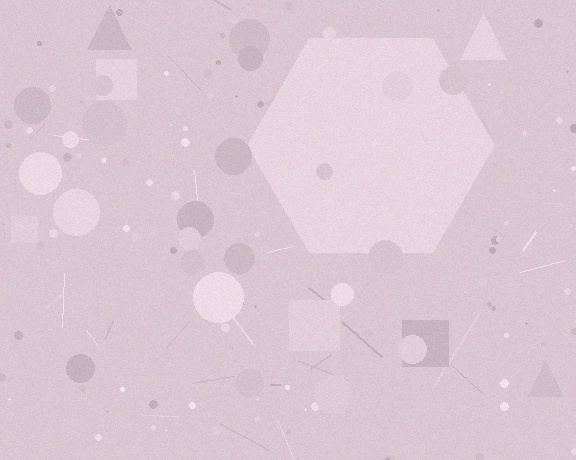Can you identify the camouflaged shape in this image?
The camouflaged shape is a hexagon.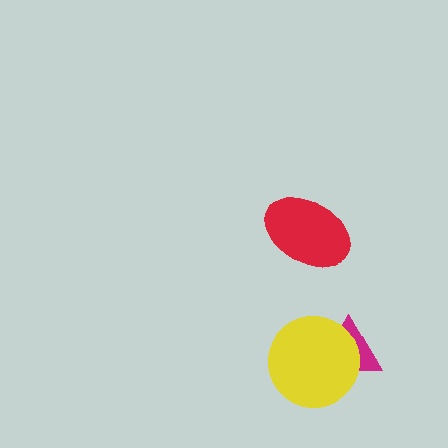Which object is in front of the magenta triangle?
The yellow circle is in front of the magenta triangle.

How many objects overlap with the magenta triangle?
1 object overlaps with the magenta triangle.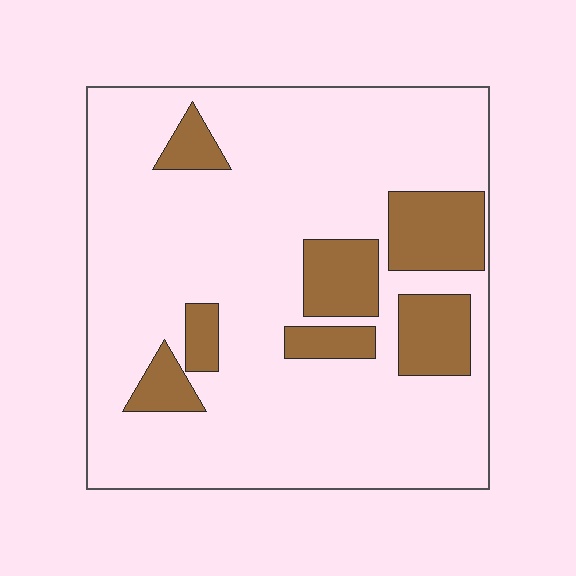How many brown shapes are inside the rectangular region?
7.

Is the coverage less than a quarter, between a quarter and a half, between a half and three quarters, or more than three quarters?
Less than a quarter.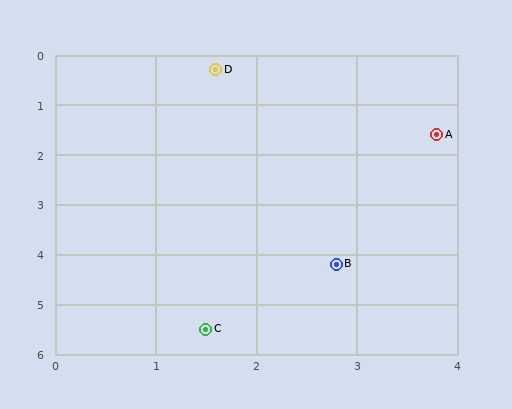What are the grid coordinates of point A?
Point A is at approximately (3.8, 1.6).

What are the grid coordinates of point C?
Point C is at approximately (1.5, 5.5).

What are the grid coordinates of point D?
Point D is at approximately (1.6, 0.3).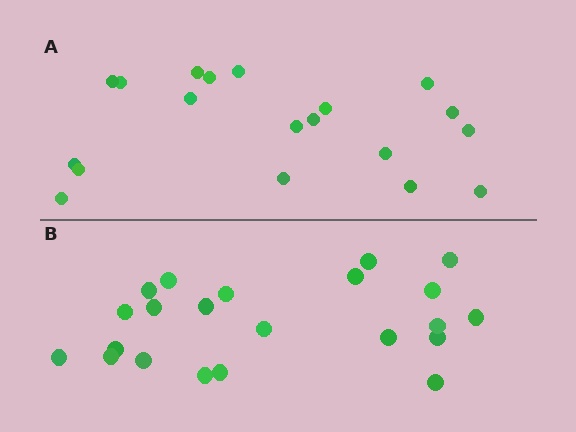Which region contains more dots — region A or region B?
Region B (the bottom region) has more dots.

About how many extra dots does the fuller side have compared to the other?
Region B has just a few more — roughly 2 or 3 more dots than region A.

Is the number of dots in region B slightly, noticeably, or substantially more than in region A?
Region B has only slightly more — the two regions are fairly close. The ratio is roughly 1.2 to 1.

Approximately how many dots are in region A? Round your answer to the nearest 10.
About 20 dots. (The exact count is 19, which rounds to 20.)